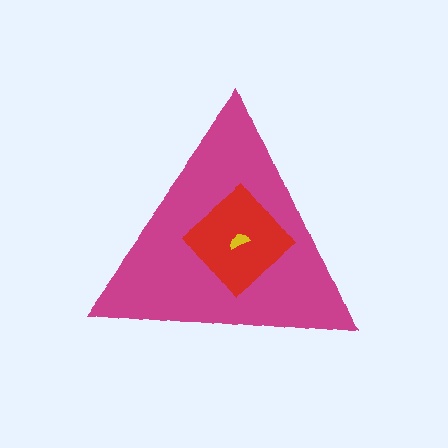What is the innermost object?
The yellow semicircle.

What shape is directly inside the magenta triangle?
The red diamond.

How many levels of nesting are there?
3.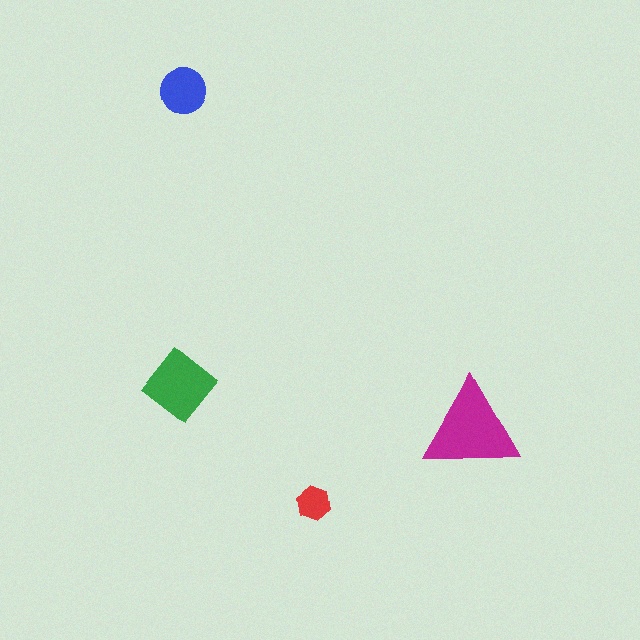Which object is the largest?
The magenta triangle.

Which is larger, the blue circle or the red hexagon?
The blue circle.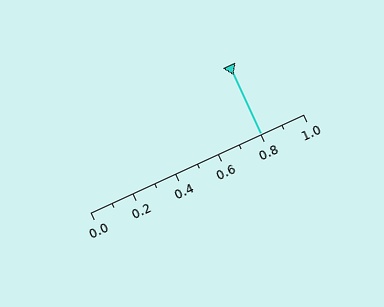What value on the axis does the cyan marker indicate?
The marker indicates approximately 0.8.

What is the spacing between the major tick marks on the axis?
The major ticks are spaced 0.2 apart.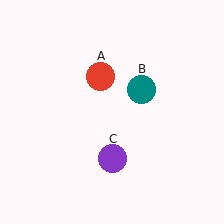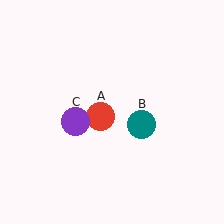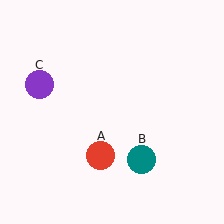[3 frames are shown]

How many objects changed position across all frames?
3 objects changed position: red circle (object A), teal circle (object B), purple circle (object C).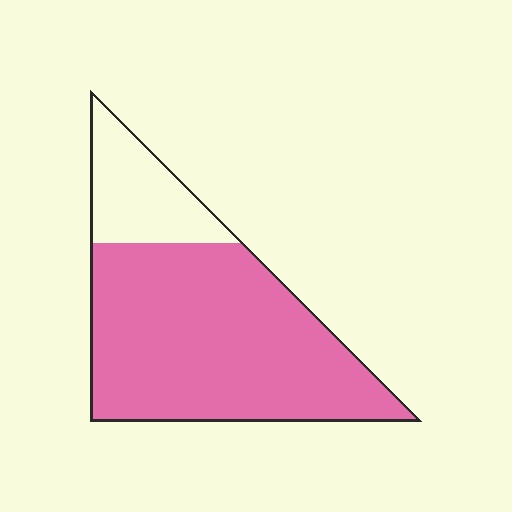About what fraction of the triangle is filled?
About four fifths (4/5).